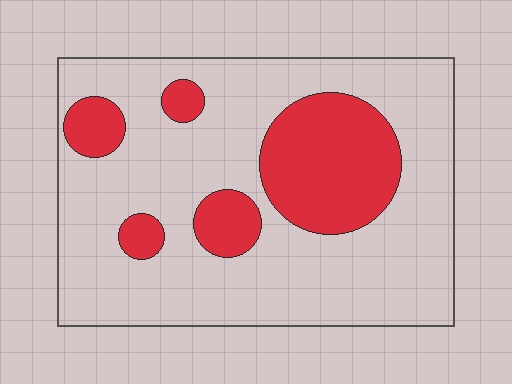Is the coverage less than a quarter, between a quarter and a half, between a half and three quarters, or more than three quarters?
Less than a quarter.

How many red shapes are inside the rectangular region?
5.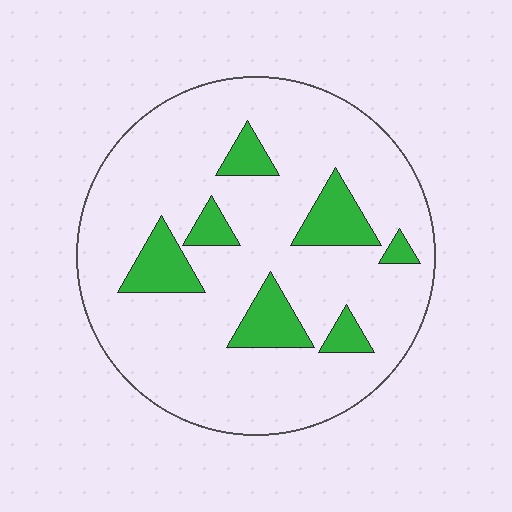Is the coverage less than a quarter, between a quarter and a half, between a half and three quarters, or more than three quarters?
Less than a quarter.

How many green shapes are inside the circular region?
7.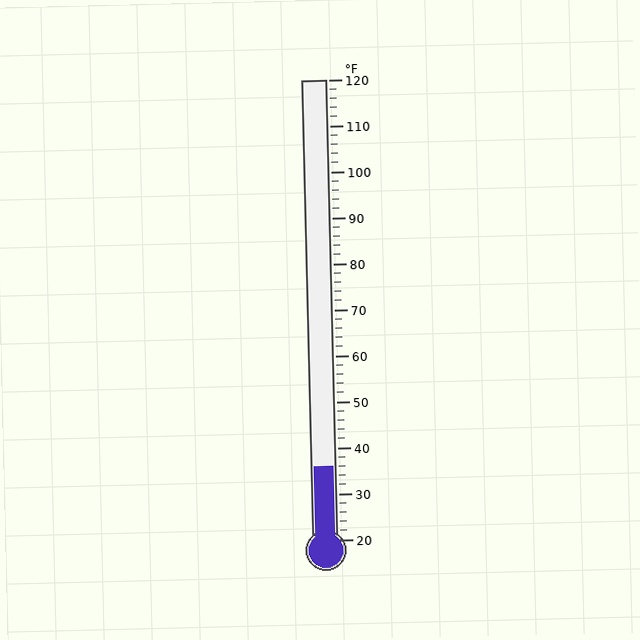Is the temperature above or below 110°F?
The temperature is below 110°F.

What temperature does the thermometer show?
The thermometer shows approximately 36°F.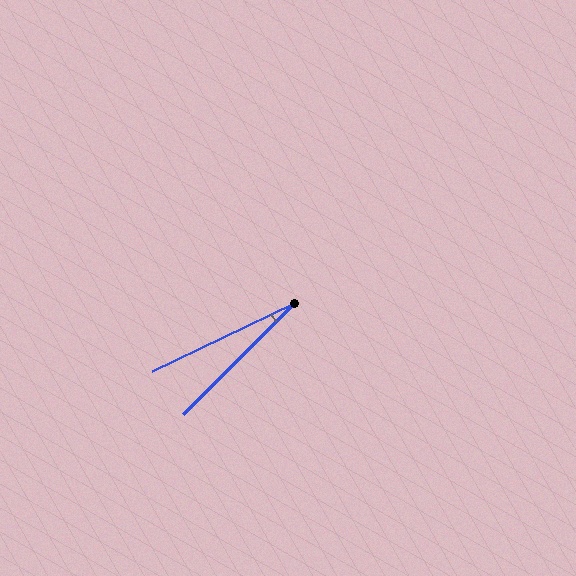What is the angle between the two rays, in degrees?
Approximately 19 degrees.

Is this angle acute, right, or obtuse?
It is acute.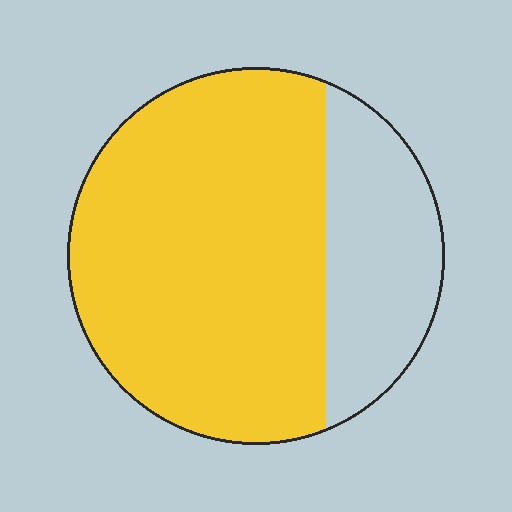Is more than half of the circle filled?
Yes.